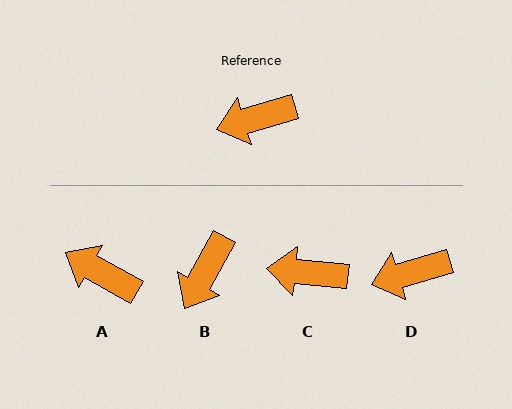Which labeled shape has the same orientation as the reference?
D.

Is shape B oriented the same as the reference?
No, it is off by about 44 degrees.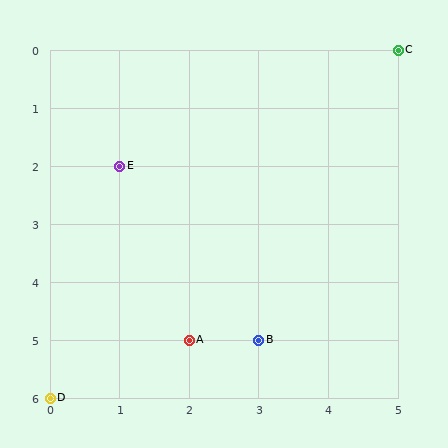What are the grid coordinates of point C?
Point C is at grid coordinates (5, 0).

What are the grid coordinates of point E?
Point E is at grid coordinates (1, 2).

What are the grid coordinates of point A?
Point A is at grid coordinates (2, 5).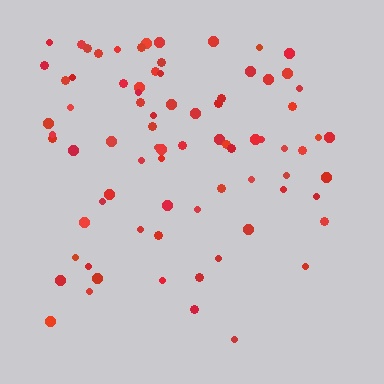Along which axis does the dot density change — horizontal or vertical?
Vertical.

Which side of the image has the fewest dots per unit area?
The bottom.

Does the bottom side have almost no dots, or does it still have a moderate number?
Still a moderate number, just noticeably fewer than the top.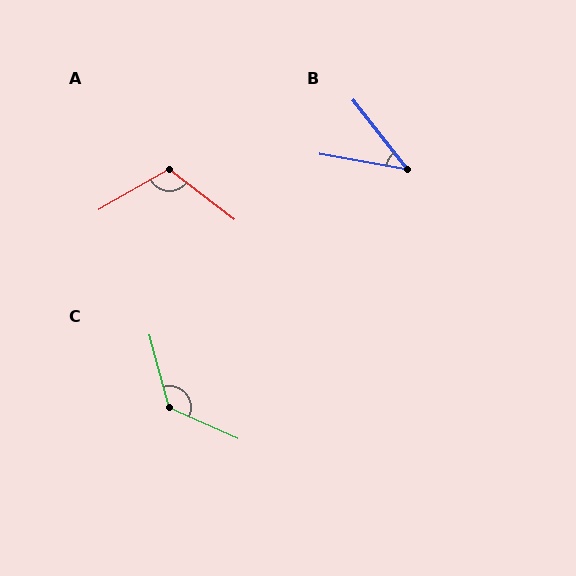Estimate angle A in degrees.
Approximately 112 degrees.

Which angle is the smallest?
B, at approximately 42 degrees.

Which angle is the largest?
C, at approximately 129 degrees.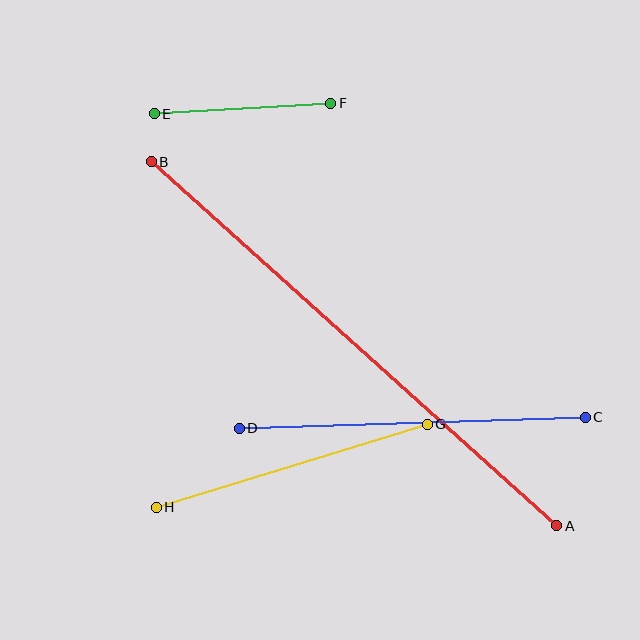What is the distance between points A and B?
The distance is approximately 545 pixels.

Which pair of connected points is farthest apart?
Points A and B are farthest apart.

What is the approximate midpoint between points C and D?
The midpoint is at approximately (412, 423) pixels.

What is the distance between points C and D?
The distance is approximately 346 pixels.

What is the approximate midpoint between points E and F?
The midpoint is at approximately (243, 108) pixels.